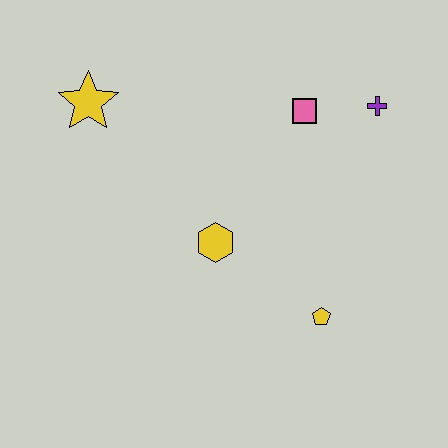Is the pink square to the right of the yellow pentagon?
No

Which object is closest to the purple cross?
The pink square is closest to the purple cross.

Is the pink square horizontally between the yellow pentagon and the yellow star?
Yes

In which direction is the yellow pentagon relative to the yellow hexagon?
The yellow pentagon is to the right of the yellow hexagon.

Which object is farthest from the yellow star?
The yellow pentagon is farthest from the yellow star.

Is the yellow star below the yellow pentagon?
No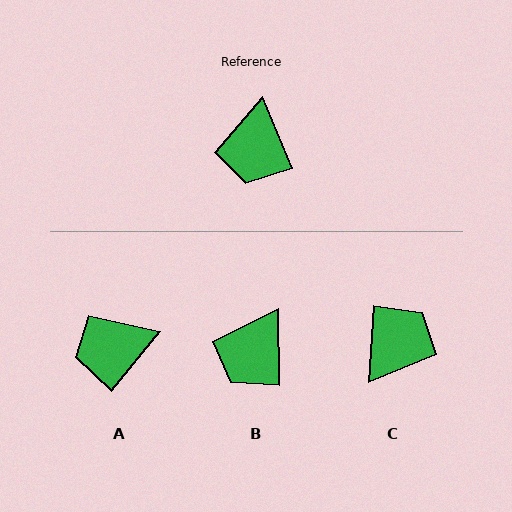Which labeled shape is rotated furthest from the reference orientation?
C, about 154 degrees away.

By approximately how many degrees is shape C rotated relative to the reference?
Approximately 154 degrees counter-clockwise.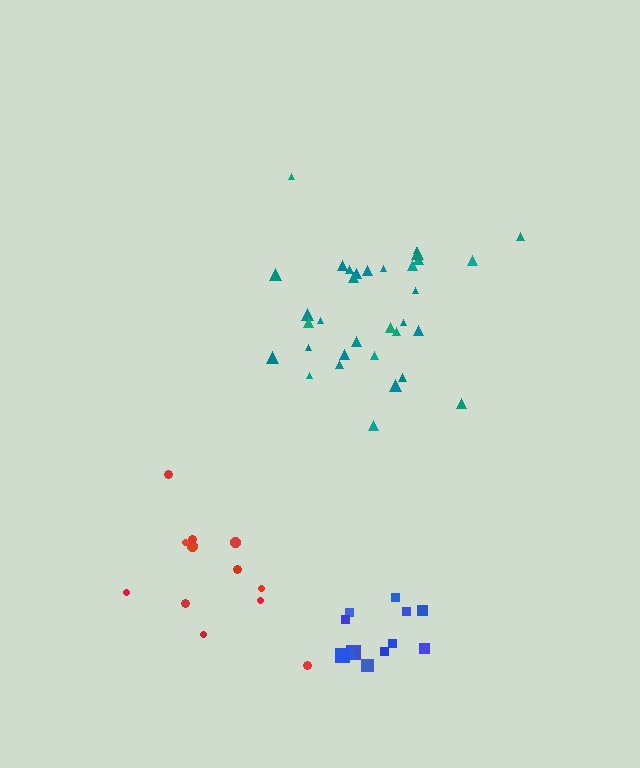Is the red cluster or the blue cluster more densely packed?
Blue.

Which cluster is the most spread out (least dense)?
Red.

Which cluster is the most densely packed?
Blue.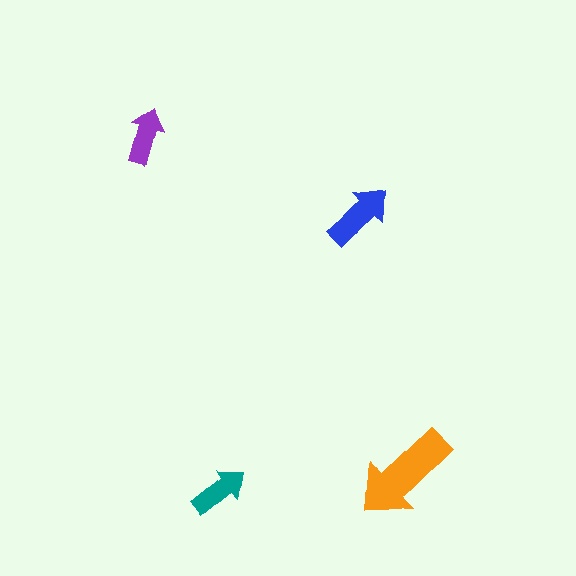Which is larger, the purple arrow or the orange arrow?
The orange one.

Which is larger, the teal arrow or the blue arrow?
The blue one.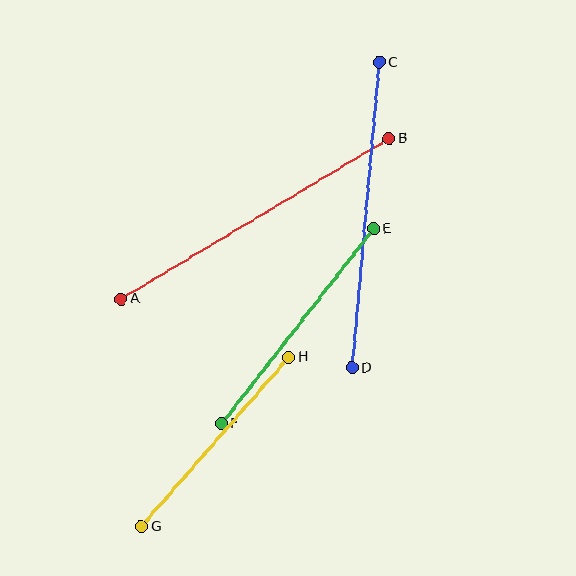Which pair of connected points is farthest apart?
Points A and B are farthest apart.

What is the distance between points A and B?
The distance is approximately 312 pixels.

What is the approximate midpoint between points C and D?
The midpoint is at approximately (366, 215) pixels.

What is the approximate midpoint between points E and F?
The midpoint is at approximately (298, 326) pixels.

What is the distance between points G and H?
The distance is approximately 225 pixels.